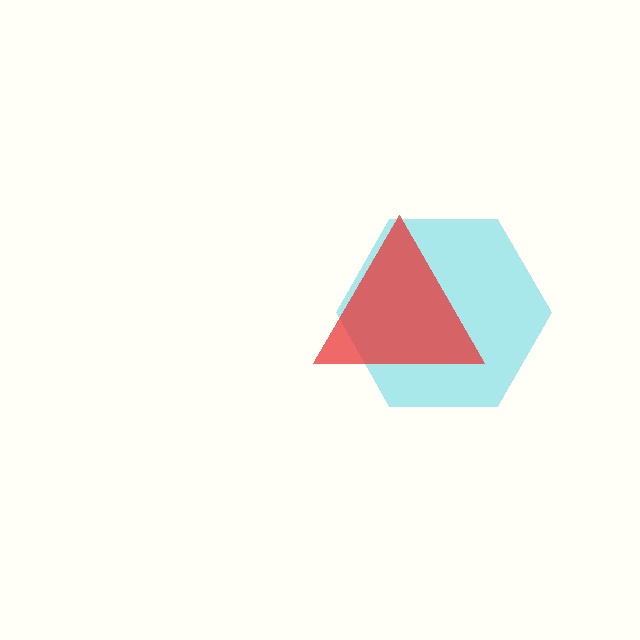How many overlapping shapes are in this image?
There are 2 overlapping shapes in the image.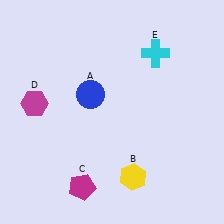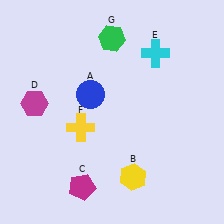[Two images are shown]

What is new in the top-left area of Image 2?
A green hexagon (G) was added in the top-left area of Image 2.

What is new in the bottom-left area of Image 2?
A yellow cross (F) was added in the bottom-left area of Image 2.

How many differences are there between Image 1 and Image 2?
There are 2 differences between the two images.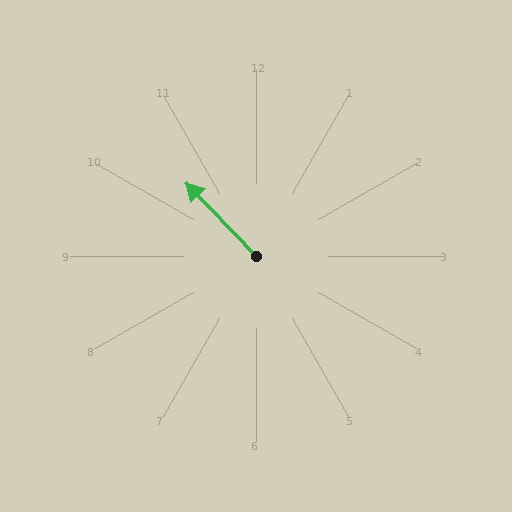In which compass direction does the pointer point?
Northwest.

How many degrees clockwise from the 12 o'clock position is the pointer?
Approximately 316 degrees.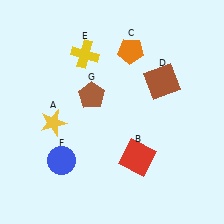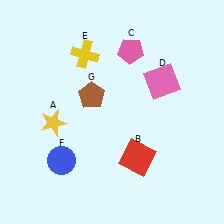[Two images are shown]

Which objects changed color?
C changed from orange to pink. D changed from brown to pink.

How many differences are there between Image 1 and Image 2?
There are 2 differences between the two images.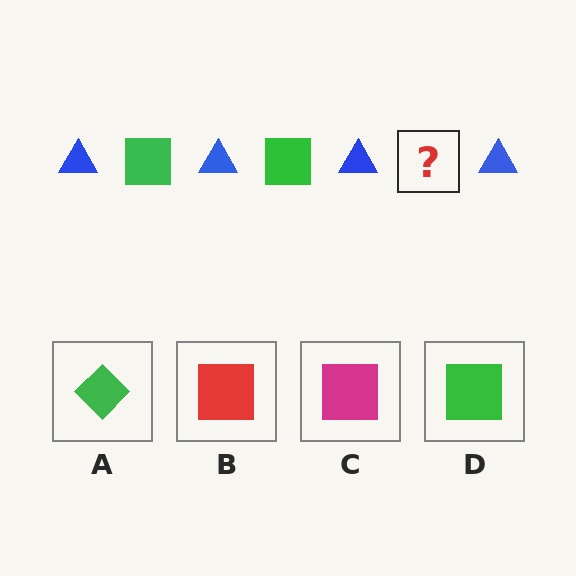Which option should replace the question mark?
Option D.